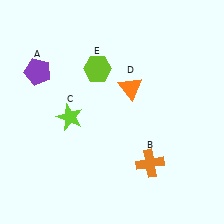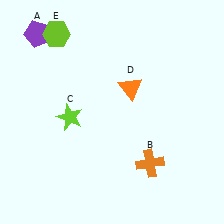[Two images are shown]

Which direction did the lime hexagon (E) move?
The lime hexagon (E) moved left.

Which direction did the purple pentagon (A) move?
The purple pentagon (A) moved up.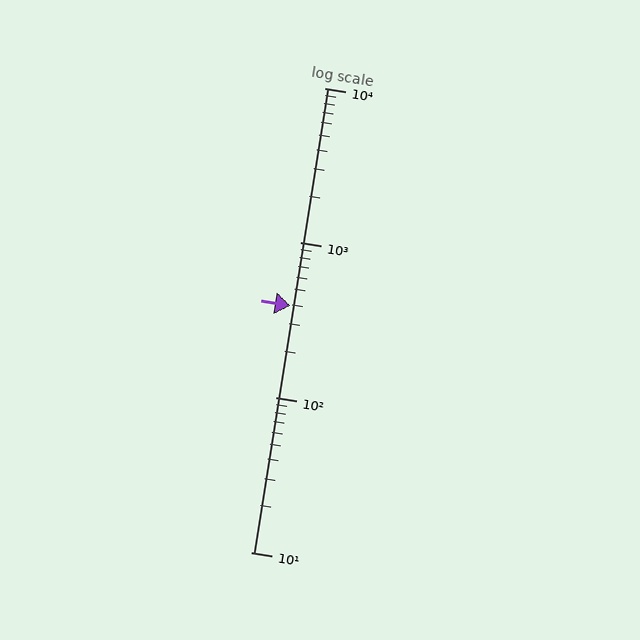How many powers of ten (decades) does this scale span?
The scale spans 3 decades, from 10 to 10000.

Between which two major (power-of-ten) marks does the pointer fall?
The pointer is between 100 and 1000.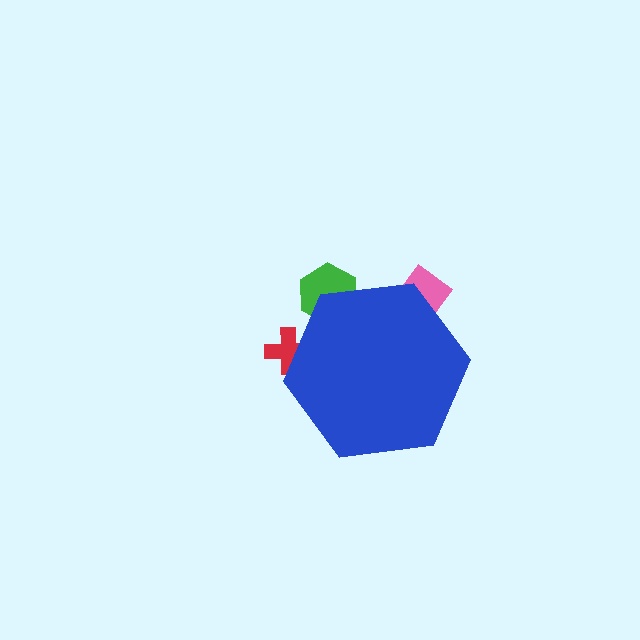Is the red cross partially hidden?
Yes, the red cross is partially hidden behind the blue hexagon.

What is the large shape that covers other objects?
A blue hexagon.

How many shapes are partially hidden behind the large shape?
3 shapes are partially hidden.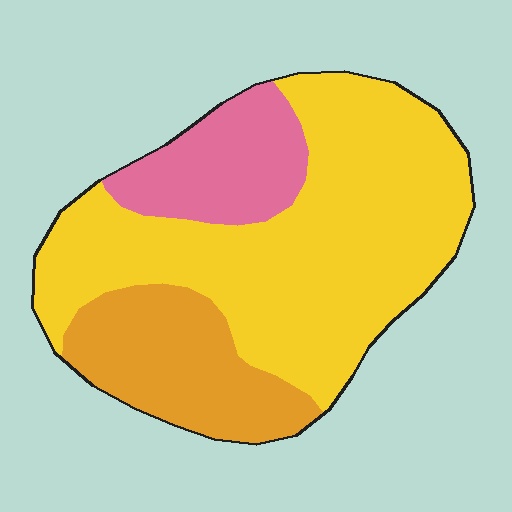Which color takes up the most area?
Yellow, at roughly 60%.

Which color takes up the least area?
Pink, at roughly 15%.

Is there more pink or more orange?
Orange.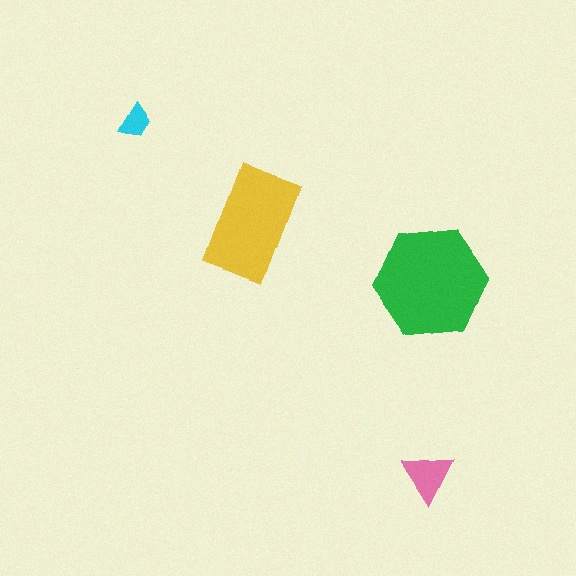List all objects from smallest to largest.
The cyan trapezoid, the pink triangle, the yellow rectangle, the green hexagon.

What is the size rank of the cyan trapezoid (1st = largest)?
4th.